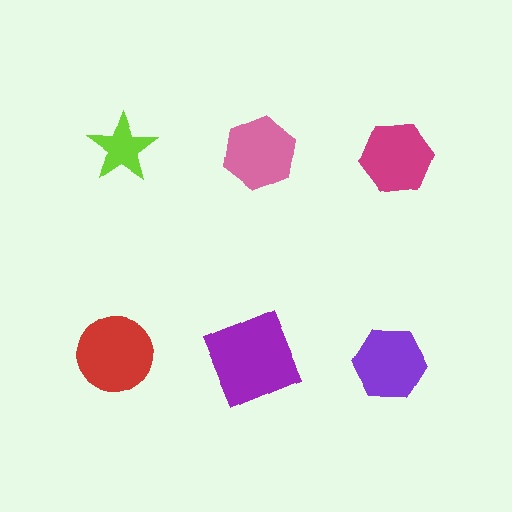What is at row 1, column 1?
A lime star.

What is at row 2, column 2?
A purple square.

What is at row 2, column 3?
A purple hexagon.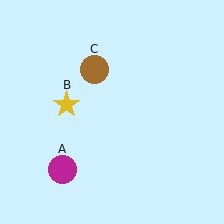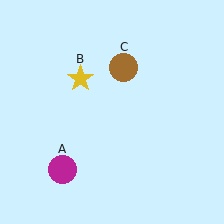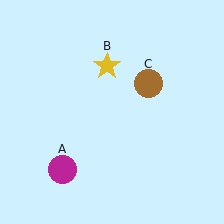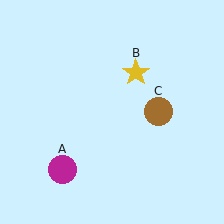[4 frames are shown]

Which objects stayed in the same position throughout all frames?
Magenta circle (object A) remained stationary.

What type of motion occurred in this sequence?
The yellow star (object B), brown circle (object C) rotated clockwise around the center of the scene.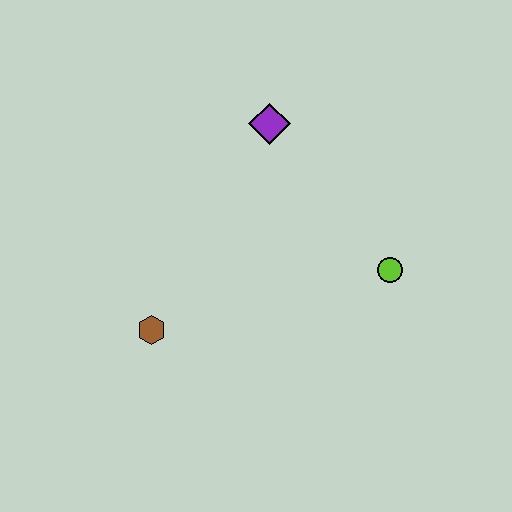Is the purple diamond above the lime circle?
Yes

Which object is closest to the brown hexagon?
The purple diamond is closest to the brown hexagon.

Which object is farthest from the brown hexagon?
The lime circle is farthest from the brown hexagon.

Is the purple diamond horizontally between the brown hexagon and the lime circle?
Yes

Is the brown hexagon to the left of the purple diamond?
Yes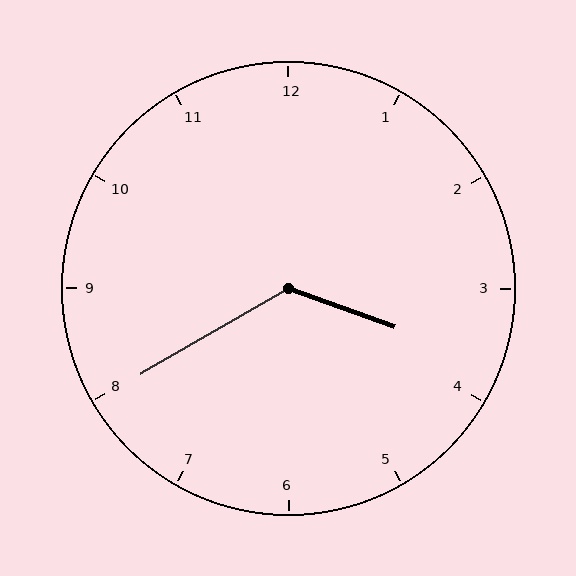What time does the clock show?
3:40.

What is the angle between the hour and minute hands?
Approximately 130 degrees.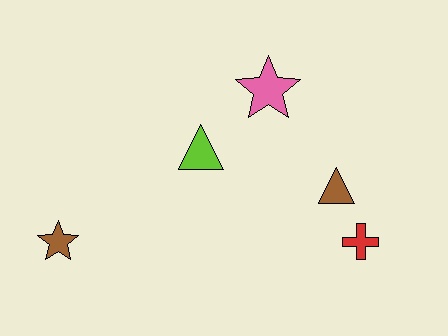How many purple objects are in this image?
There are no purple objects.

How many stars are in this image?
There are 2 stars.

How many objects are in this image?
There are 5 objects.